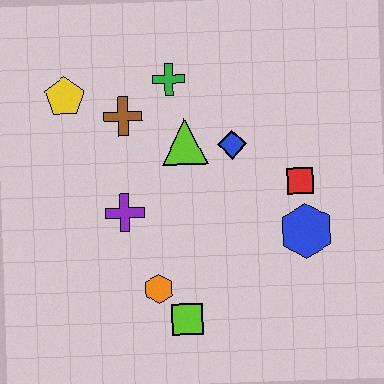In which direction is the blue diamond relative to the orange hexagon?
The blue diamond is above the orange hexagon.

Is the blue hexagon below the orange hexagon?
No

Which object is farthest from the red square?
The yellow pentagon is farthest from the red square.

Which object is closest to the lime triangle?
The blue diamond is closest to the lime triangle.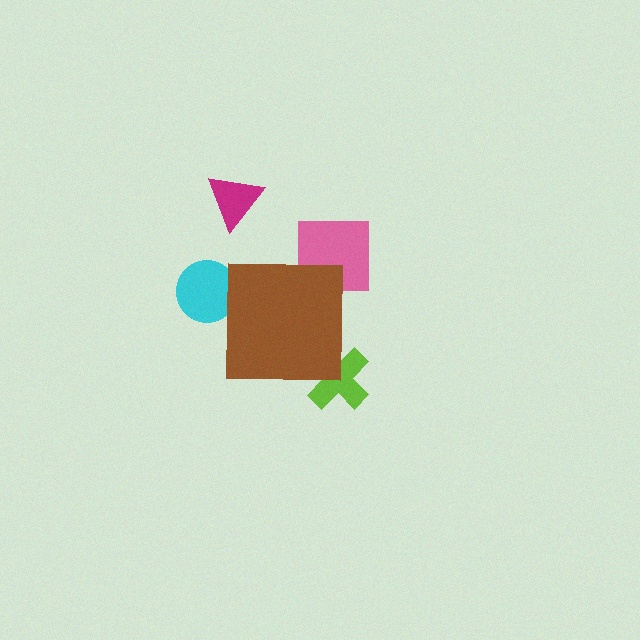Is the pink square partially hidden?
Yes, the pink square is partially hidden behind the brown square.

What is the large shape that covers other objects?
A brown square.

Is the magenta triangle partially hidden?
No, the magenta triangle is fully visible.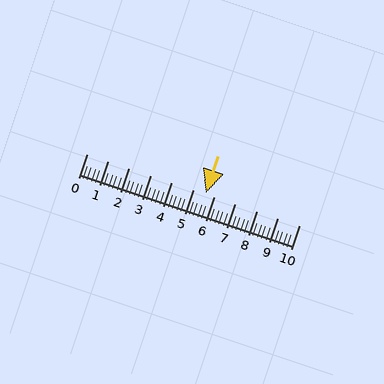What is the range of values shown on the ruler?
The ruler shows values from 0 to 10.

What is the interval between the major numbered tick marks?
The major tick marks are spaced 1 units apart.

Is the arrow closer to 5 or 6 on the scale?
The arrow is closer to 6.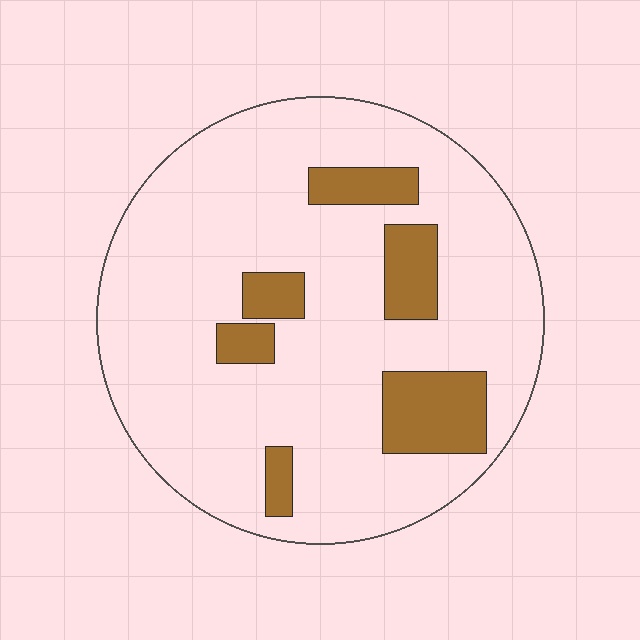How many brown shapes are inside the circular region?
6.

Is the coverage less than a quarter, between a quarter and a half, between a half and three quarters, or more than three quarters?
Less than a quarter.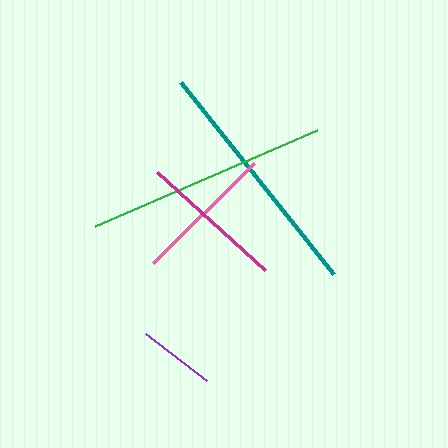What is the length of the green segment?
The green segment is approximately 242 pixels long.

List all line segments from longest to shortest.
From longest to shortest: teal, green, magenta, pink, purple.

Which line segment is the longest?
The teal line is the longest at approximately 246 pixels.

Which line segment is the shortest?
The purple line is the shortest at approximately 78 pixels.